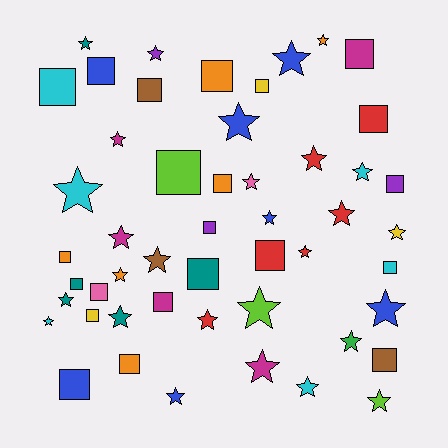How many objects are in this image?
There are 50 objects.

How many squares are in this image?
There are 22 squares.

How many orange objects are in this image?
There are 6 orange objects.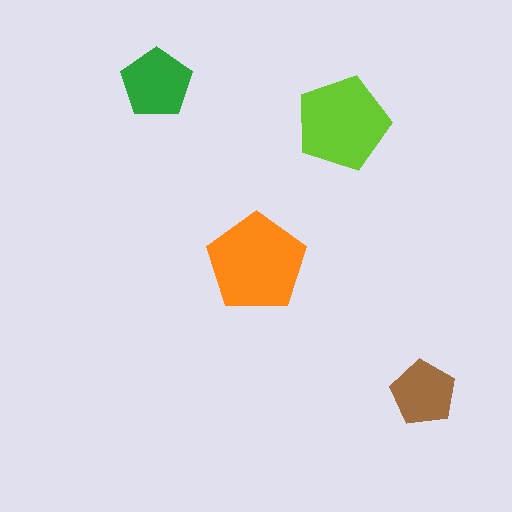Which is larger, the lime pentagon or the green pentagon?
The lime one.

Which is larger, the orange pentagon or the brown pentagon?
The orange one.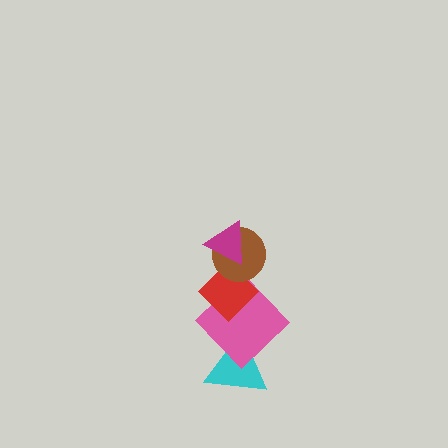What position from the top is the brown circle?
The brown circle is 2nd from the top.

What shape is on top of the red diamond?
The brown circle is on top of the red diamond.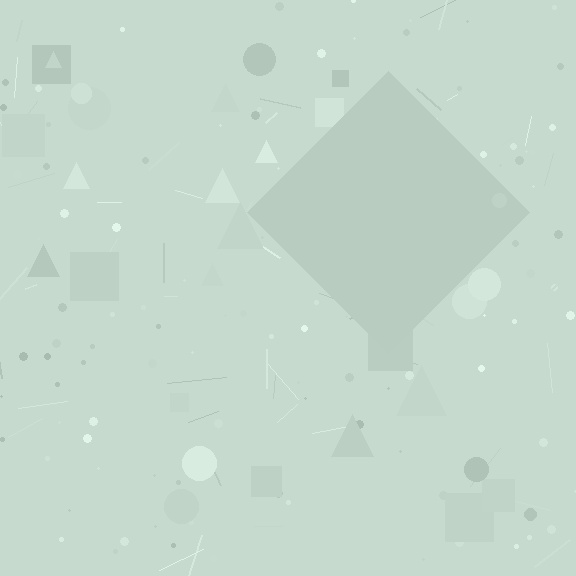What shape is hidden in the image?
A diamond is hidden in the image.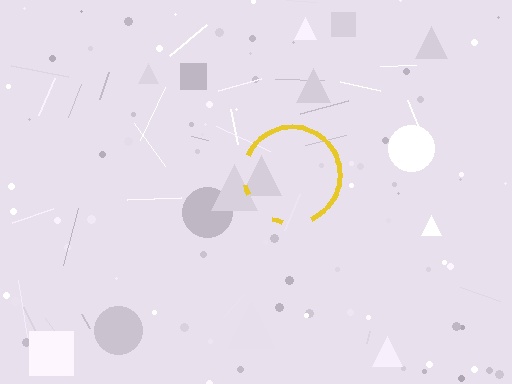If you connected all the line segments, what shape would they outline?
They would outline a circle.